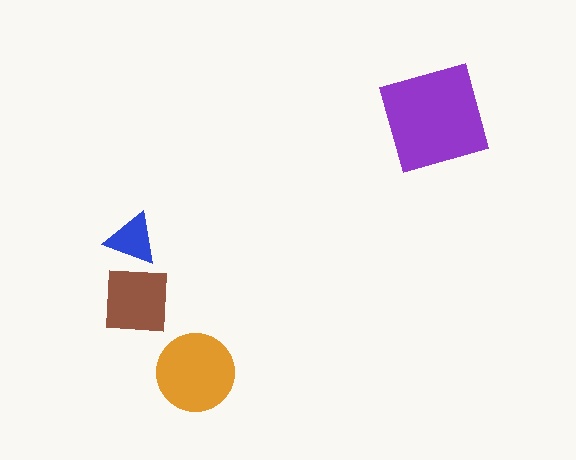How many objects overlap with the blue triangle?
1 object overlaps with the blue triangle.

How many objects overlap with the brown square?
1 object overlaps with the brown square.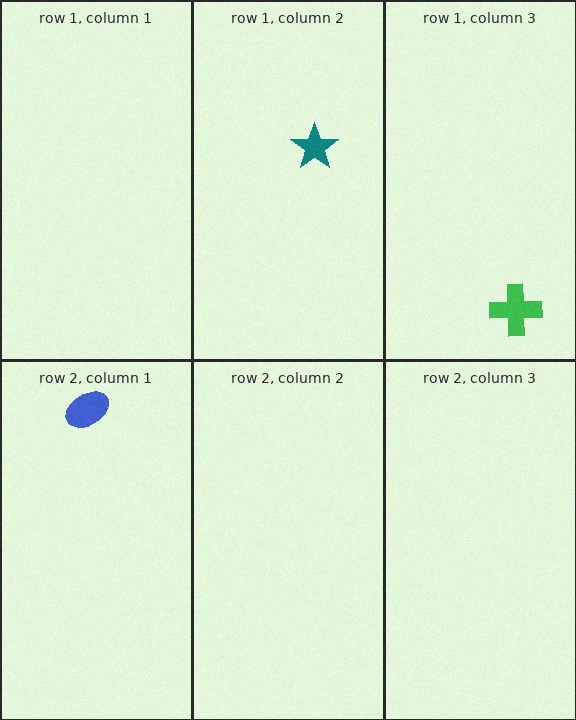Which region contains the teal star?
The row 1, column 2 region.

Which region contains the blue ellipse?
The row 2, column 1 region.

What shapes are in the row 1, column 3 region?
The green cross.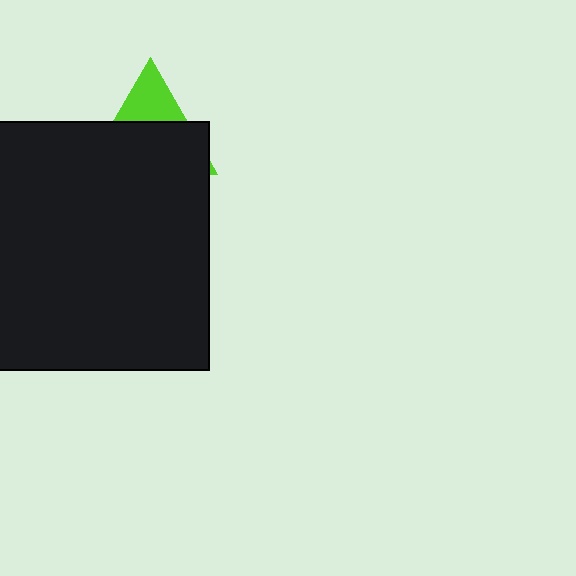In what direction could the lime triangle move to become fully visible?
The lime triangle could move up. That would shift it out from behind the black square entirely.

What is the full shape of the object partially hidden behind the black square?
The partially hidden object is a lime triangle.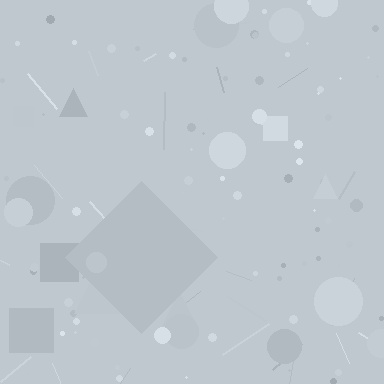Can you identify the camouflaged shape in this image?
The camouflaged shape is a diamond.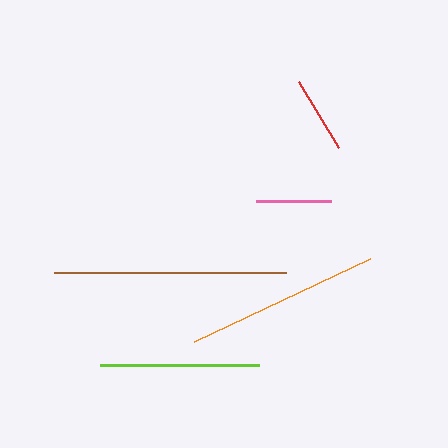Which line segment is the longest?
The brown line is the longest at approximately 232 pixels.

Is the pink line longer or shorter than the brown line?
The brown line is longer than the pink line.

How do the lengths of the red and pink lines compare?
The red and pink lines are approximately the same length.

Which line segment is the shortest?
The pink line is the shortest at approximately 75 pixels.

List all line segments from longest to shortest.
From longest to shortest: brown, orange, lime, red, pink.